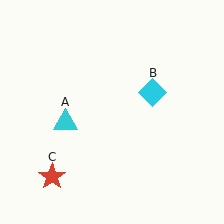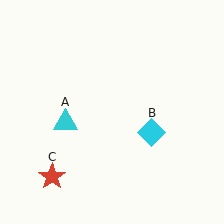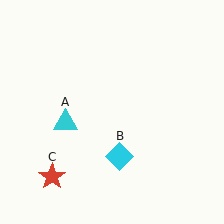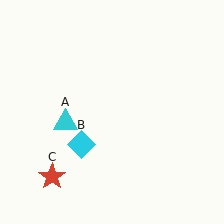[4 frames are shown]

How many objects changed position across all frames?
1 object changed position: cyan diamond (object B).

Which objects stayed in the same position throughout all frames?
Cyan triangle (object A) and red star (object C) remained stationary.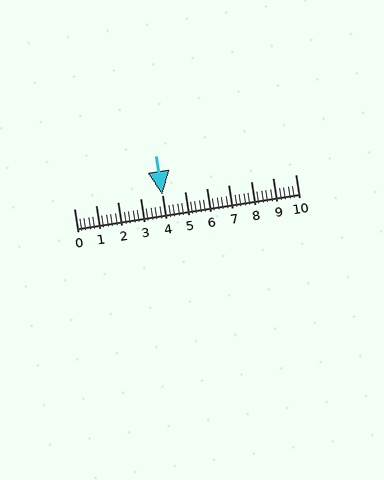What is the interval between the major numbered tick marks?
The major tick marks are spaced 1 units apart.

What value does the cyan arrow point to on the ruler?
The cyan arrow points to approximately 4.0.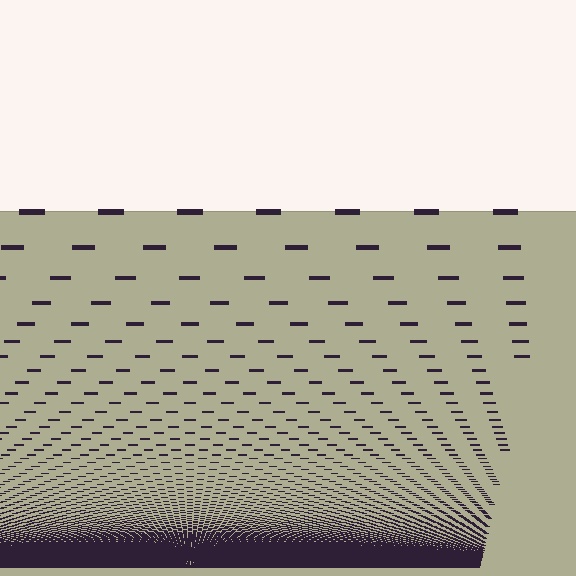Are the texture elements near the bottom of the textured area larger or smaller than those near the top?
Smaller. The gradient is inverted — elements near the bottom are smaller and denser.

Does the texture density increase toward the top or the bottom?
Density increases toward the bottom.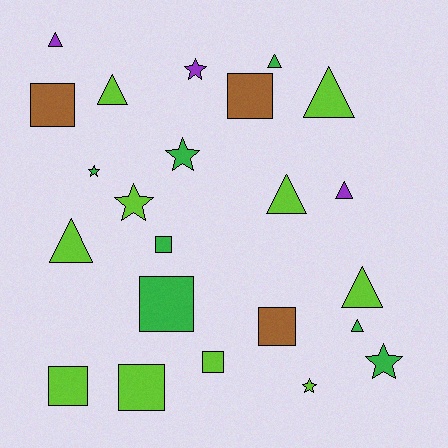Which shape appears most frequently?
Triangle, with 9 objects.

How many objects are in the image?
There are 23 objects.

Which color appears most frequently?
Lime, with 10 objects.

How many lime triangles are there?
There are 5 lime triangles.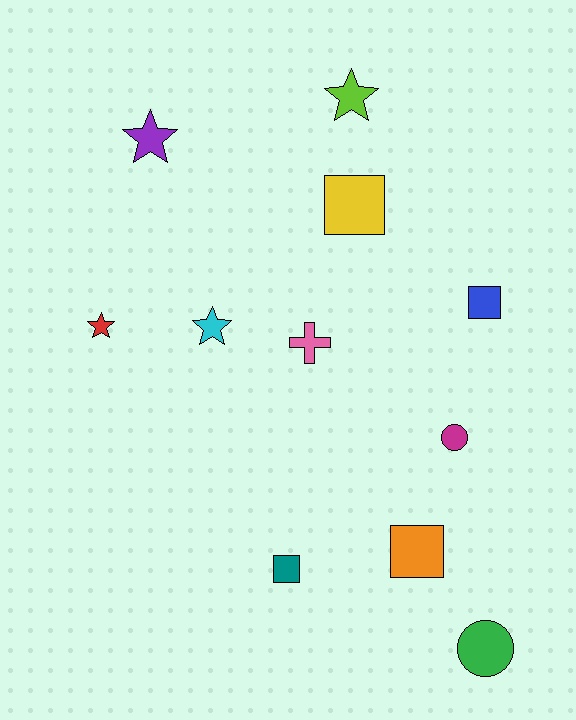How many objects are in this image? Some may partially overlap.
There are 11 objects.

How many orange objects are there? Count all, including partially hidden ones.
There is 1 orange object.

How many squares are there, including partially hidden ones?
There are 4 squares.